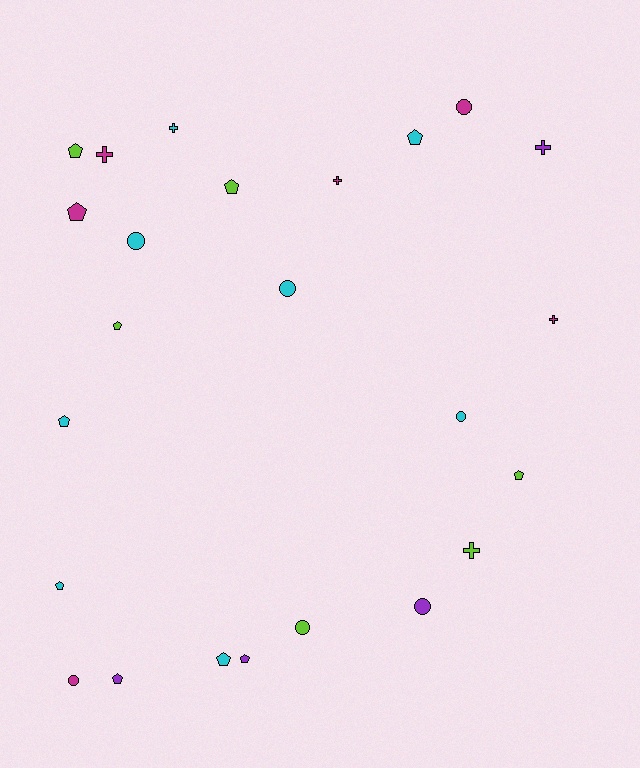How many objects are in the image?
There are 24 objects.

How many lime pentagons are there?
There are 4 lime pentagons.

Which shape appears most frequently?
Pentagon, with 11 objects.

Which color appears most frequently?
Cyan, with 8 objects.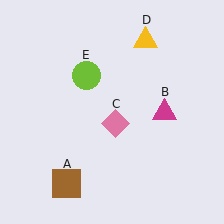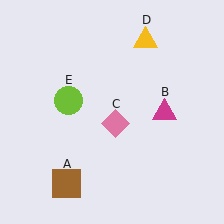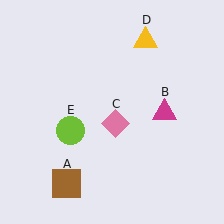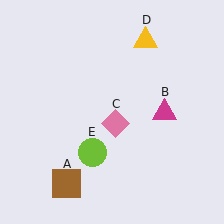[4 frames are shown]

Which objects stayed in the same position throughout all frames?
Brown square (object A) and magenta triangle (object B) and pink diamond (object C) and yellow triangle (object D) remained stationary.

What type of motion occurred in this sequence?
The lime circle (object E) rotated counterclockwise around the center of the scene.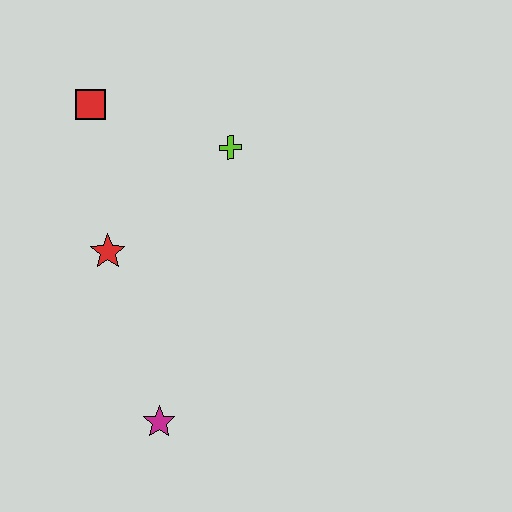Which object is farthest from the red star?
The magenta star is farthest from the red star.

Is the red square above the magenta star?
Yes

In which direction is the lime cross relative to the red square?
The lime cross is to the right of the red square.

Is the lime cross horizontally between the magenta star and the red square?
No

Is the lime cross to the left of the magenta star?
No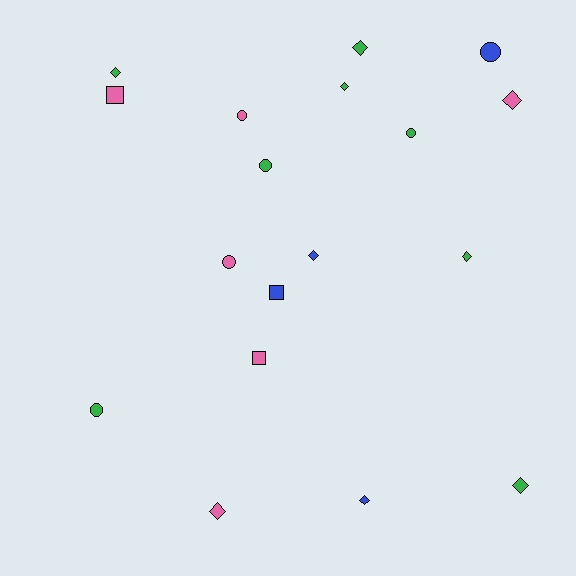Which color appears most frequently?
Green, with 8 objects.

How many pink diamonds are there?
There are 2 pink diamonds.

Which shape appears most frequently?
Diamond, with 9 objects.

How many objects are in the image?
There are 18 objects.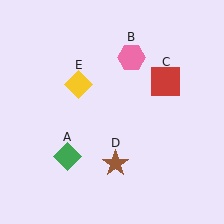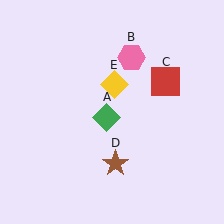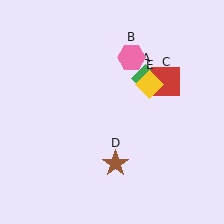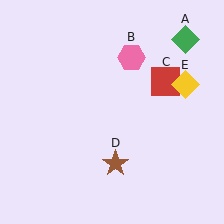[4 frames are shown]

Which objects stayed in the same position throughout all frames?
Pink hexagon (object B) and red square (object C) and brown star (object D) remained stationary.